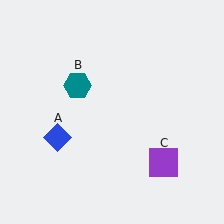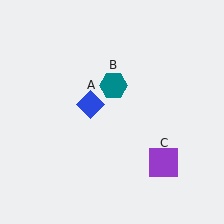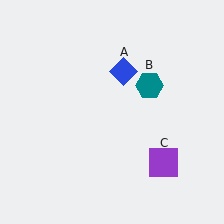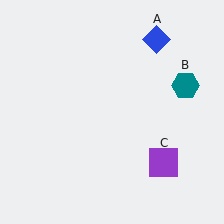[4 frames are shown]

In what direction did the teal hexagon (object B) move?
The teal hexagon (object B) moved right.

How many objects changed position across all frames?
2 objects changed position: blue diamond (object A), teal hexagon (object B).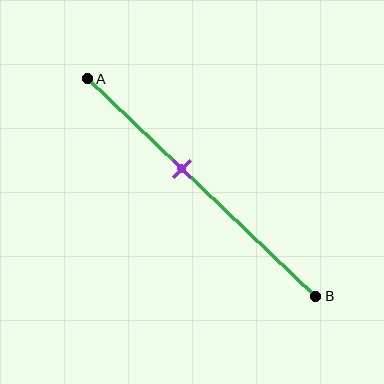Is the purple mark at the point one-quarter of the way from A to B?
No, the mark is at about 40% from A, not at the 25% one-quarter point.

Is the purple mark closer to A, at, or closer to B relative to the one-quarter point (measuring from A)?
The purple mark is closer to point B than the one-quarter point of segment AB.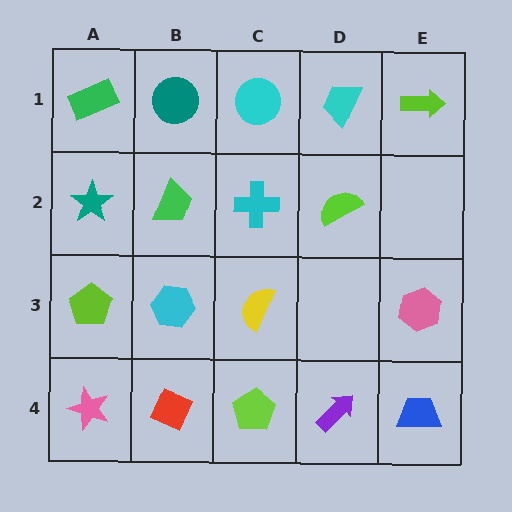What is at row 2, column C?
A cyan cross.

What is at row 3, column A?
A lime pentagon.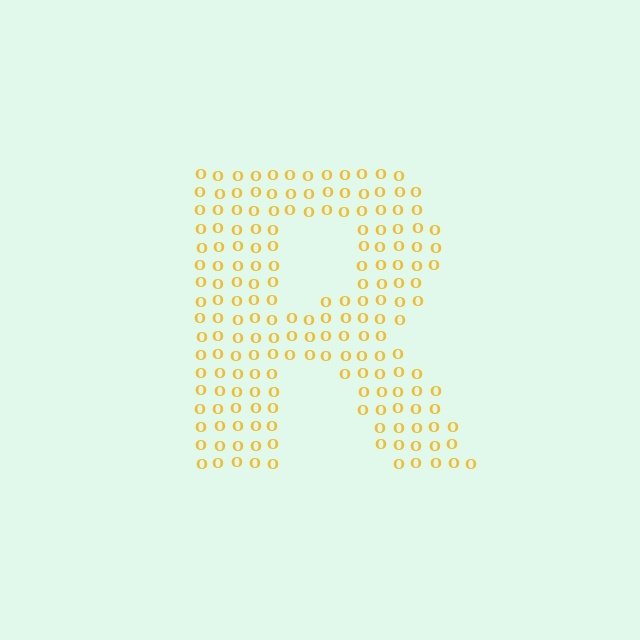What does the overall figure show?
The overall figure shows the letter R.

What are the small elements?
The small elements are letter O's.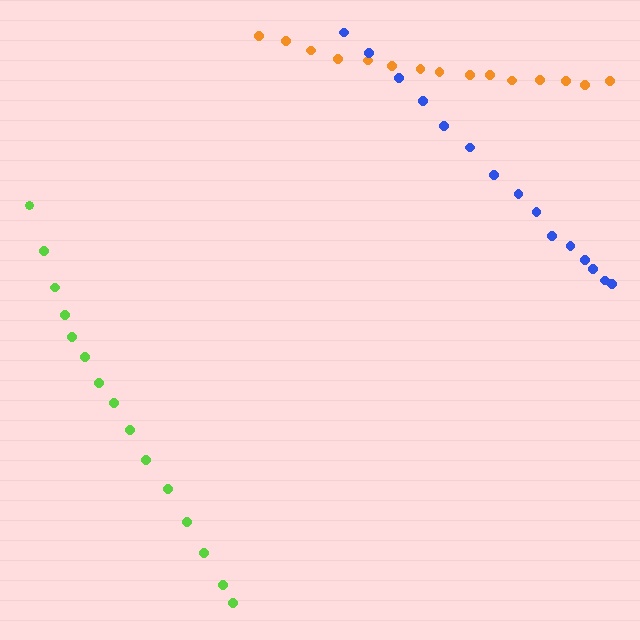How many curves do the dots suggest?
There are 3 distinct paths.